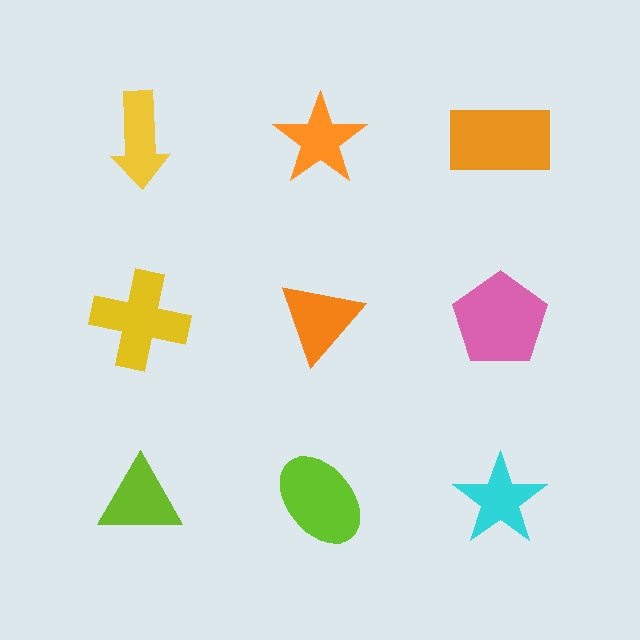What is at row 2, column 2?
An orange triangle.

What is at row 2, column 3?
A pink pentagon.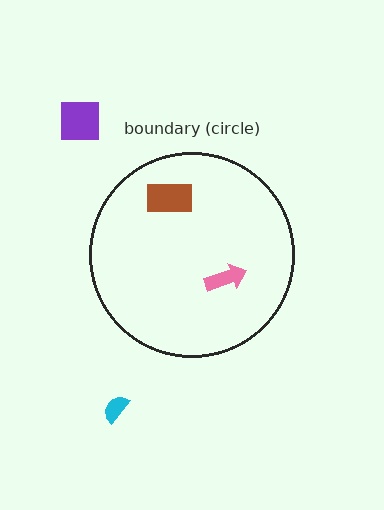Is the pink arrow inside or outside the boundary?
Inside.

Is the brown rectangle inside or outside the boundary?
Inside.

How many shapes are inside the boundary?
2 inside, 2 outside.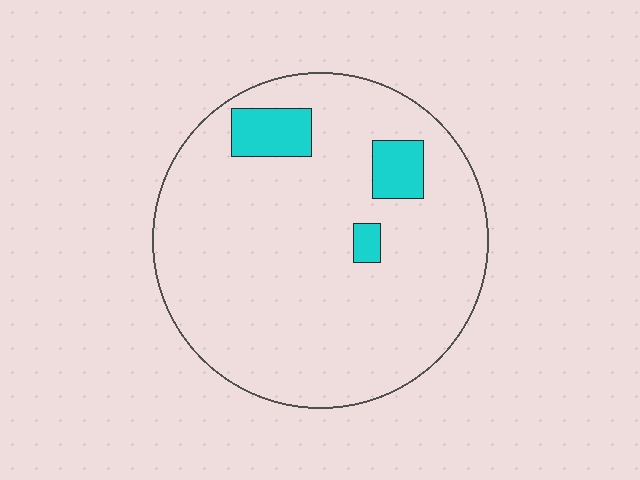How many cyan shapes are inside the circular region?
3.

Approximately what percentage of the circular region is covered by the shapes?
Approximately 10%.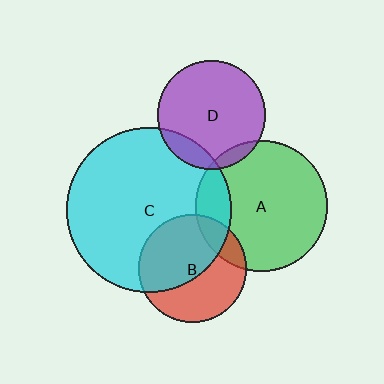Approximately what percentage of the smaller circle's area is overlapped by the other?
Approximately 20%.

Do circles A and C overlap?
Yes.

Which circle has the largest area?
Circle C (cyan).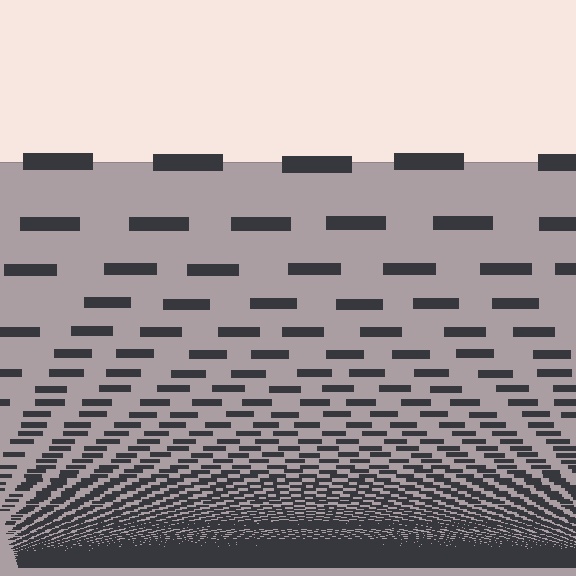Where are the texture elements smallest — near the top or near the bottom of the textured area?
Near the bottom.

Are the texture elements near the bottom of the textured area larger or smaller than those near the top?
Smaller. The gradient is inverted — elements near the bottom are smaller and denser.